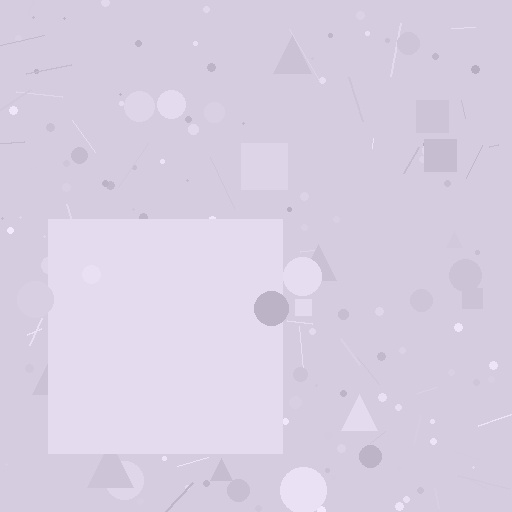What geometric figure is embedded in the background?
A square is embedded in the background.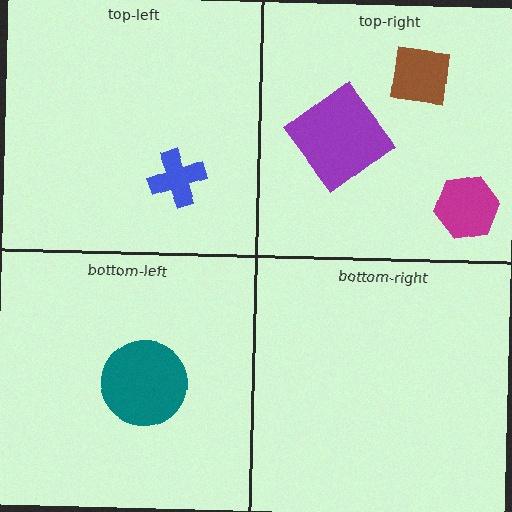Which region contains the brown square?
The top-right region.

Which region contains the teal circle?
The bottom-left region.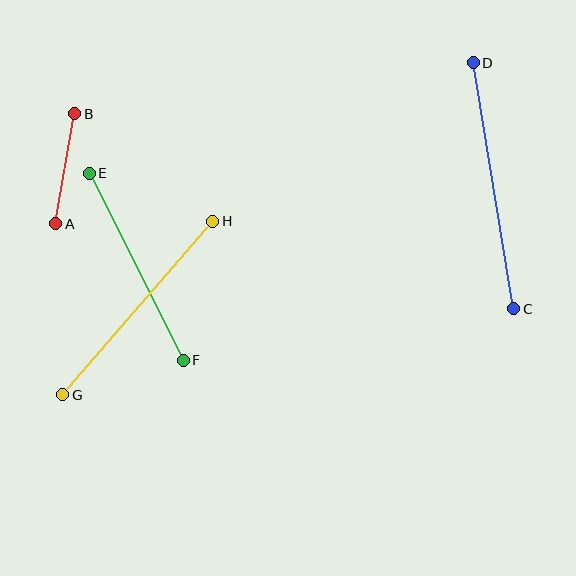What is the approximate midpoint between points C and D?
The midpoint is at approximately (494, 186) pixels.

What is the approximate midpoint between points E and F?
The midpoint is at approximately (136, 267) pixels.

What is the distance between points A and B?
The distance is approximately 112 pixels.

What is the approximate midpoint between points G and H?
The midpoint is at approximately (138, 308) pixels.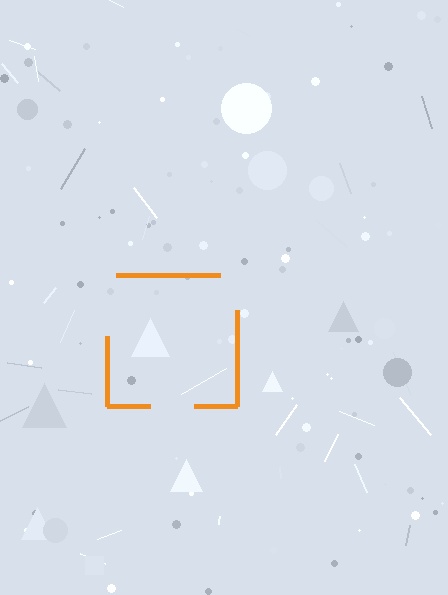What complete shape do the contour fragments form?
The contour fragments form a square.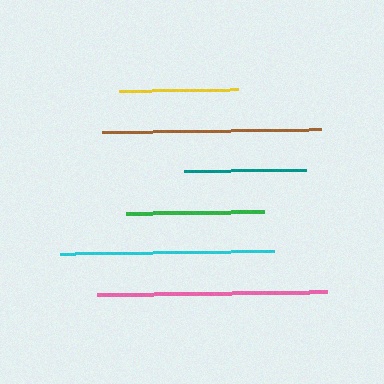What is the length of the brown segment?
The brown segment is approximately 219 pixels long.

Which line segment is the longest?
The pink line is the longest at approximately 229 pixels.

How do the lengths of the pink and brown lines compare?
The pink and brown lines are approximately the same length.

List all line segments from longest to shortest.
From longest to shortest: pink, brown, cyan, green, teal, yellow.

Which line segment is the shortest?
The yellow line is the shortest at approximately 119 pixels.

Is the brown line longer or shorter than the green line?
The brown line is longer than the green line.